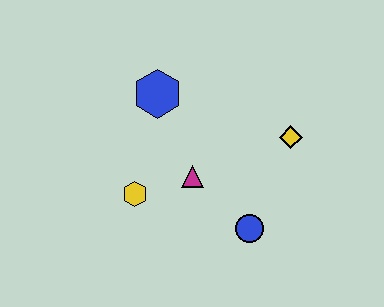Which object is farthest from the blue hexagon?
The blue circle is farthest from the blue hexagon.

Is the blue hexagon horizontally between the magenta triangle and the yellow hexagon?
Yes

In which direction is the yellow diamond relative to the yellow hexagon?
The yellow diamond is to the right of the yellow hexagon.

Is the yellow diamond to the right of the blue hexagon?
Yes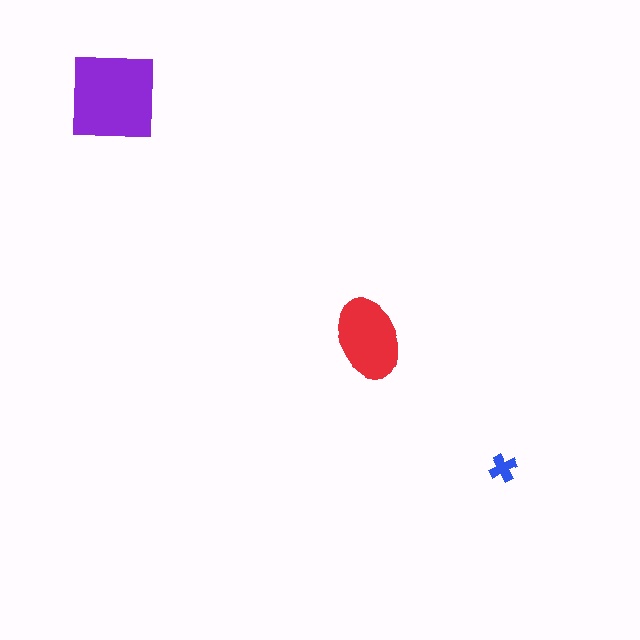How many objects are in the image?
There are 3 objects in the image.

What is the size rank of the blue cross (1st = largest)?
3rd.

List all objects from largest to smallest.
The purple square, the red ellipse, the blue cross.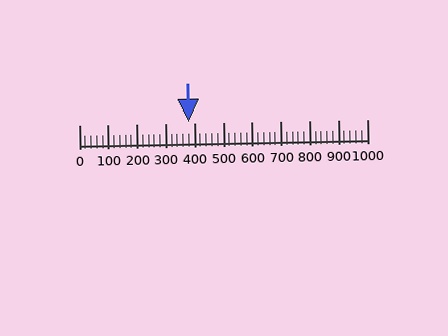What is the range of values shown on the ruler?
The ruler shows values from 0 to 1000.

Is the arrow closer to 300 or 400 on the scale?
The arrow is closer to 400.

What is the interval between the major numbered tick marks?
The major tick marks are spaced 100 units apart.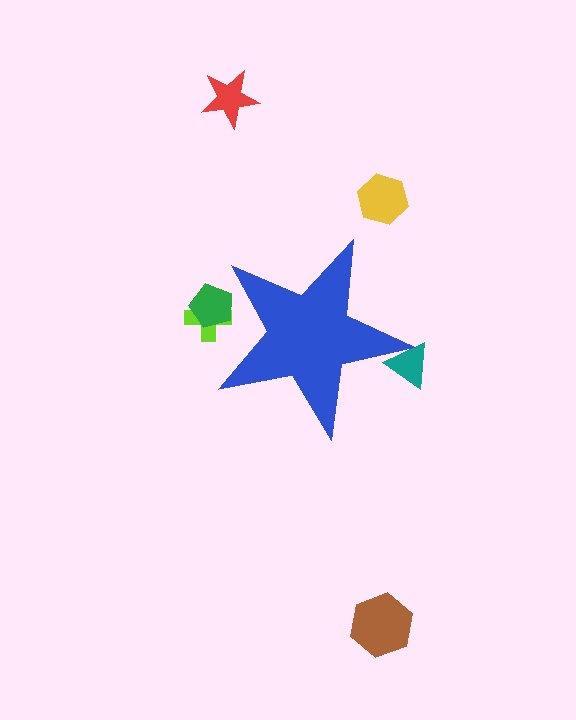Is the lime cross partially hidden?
Yes, the lime cross is partially hidden behind the blue star.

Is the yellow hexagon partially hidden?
No, the yellow hexagon is fully visible.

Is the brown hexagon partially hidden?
No, the brown hexagon is fully visible.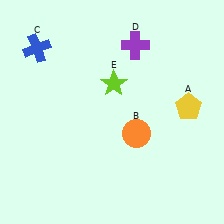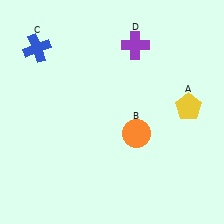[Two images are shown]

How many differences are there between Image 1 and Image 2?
There is 1 difference between the two images.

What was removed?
The lime star (E) was removed in Image 2.